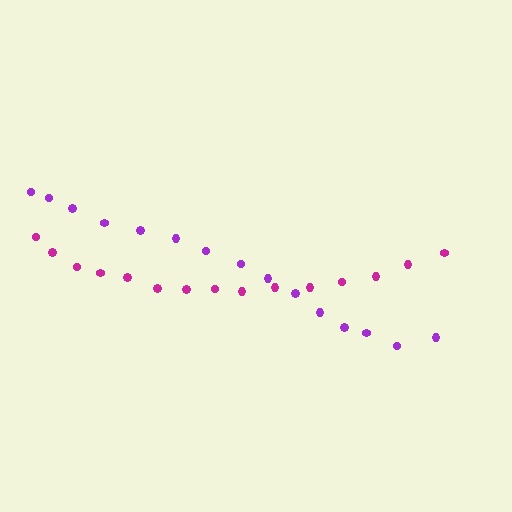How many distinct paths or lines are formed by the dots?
There are 2 distinct paths.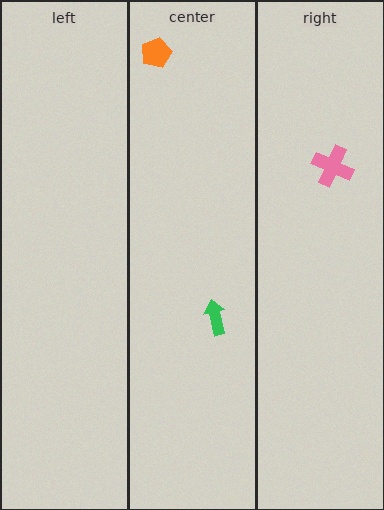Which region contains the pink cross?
The right region.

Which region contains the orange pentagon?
The center region.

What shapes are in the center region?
The orange pentagon, the green arrow.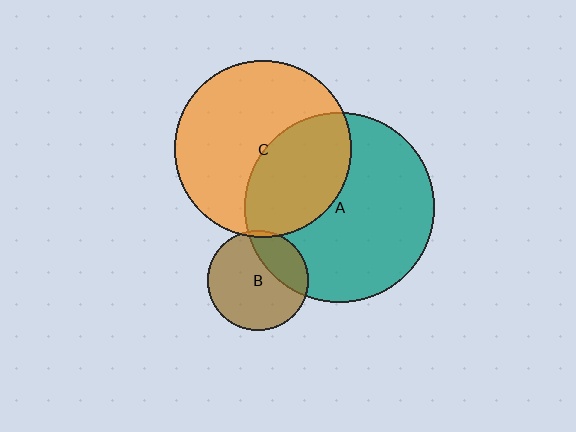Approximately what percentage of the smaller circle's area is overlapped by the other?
Approximately 40%.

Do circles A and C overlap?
Yes.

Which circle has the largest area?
Circle A (teal).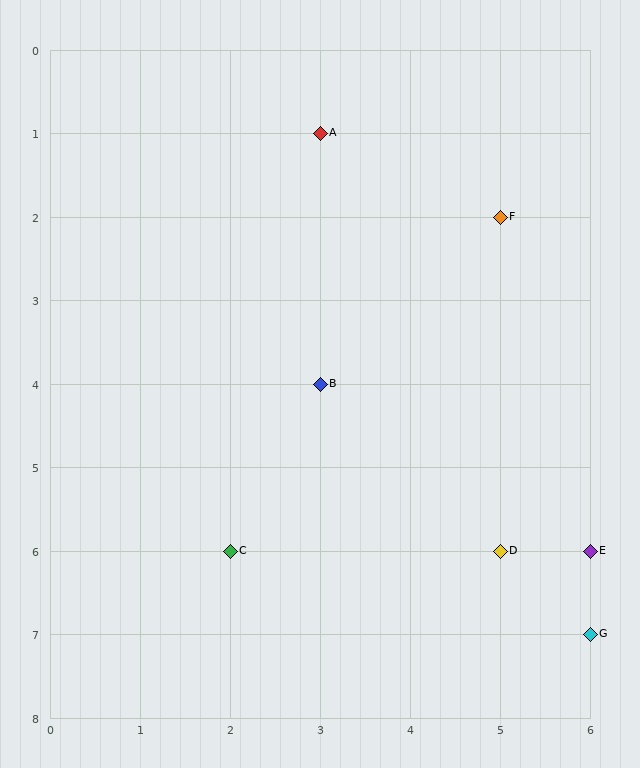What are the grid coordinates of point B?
Point B is at grid coordinates (3, 4).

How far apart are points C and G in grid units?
Points C and G are 4 columns and 1 row apart (about 4.1 grid units diagonally).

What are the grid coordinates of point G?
Point G is at grid coordinates (6, 7).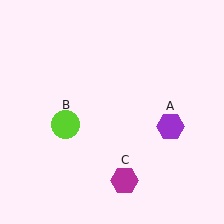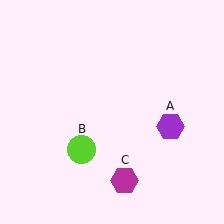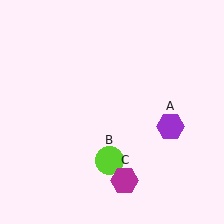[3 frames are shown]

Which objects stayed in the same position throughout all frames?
Purple hexagon (object A) and magenta hexagon (object C) remained stationary.